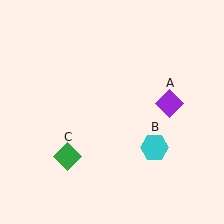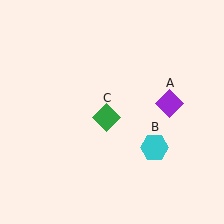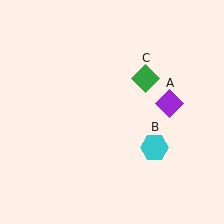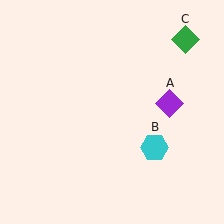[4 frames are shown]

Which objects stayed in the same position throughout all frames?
Purple diamond (object A) and cyan hexagon (object B) remained stationary.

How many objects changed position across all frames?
1 object changed position: green diamond (object C).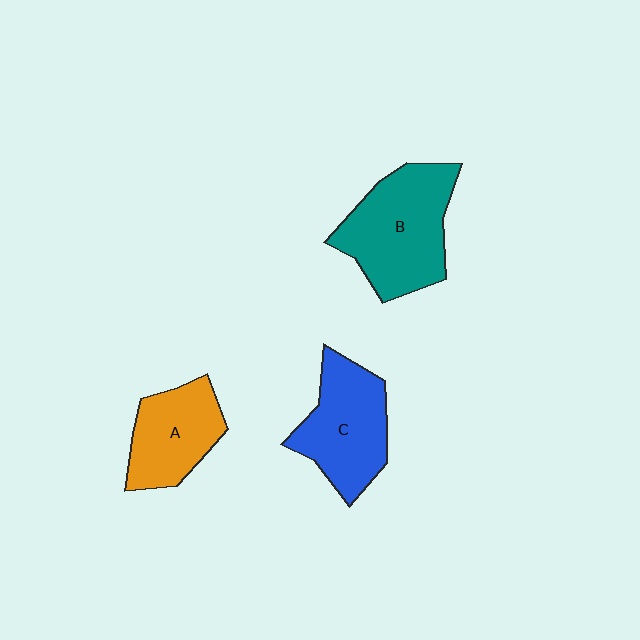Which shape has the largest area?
Shape B (teal).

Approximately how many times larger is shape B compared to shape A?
Approximately 1.5 times.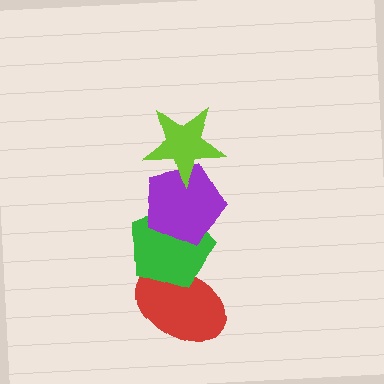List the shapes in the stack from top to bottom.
From top to bottom: the lime star, the purple pentagon, the green pentagon, the red ellipse.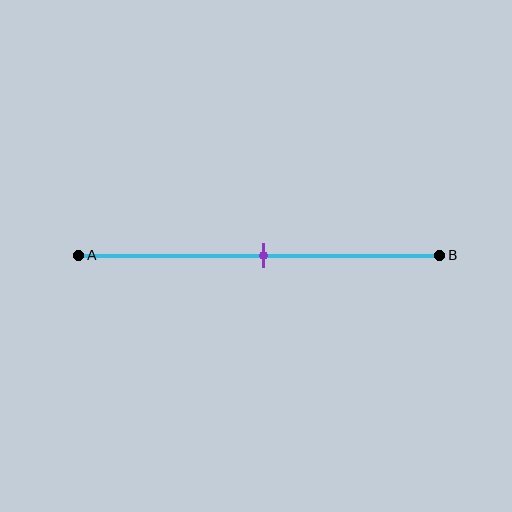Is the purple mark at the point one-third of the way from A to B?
No, the mark is at about 50% from A, not at the 33% one-third point.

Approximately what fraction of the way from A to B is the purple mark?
The purple mark is approximately 50% of the way from A to B.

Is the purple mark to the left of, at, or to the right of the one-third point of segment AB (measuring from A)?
The purple mark is to the right of the one-third point of segment AB.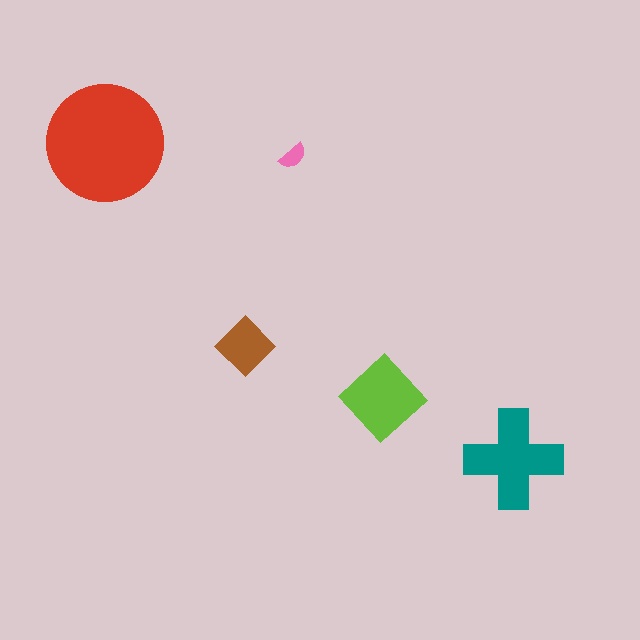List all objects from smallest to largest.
The pink semicircle, the brown diamond, the lime diamond, the teal cross, the red circle.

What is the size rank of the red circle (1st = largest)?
1st.